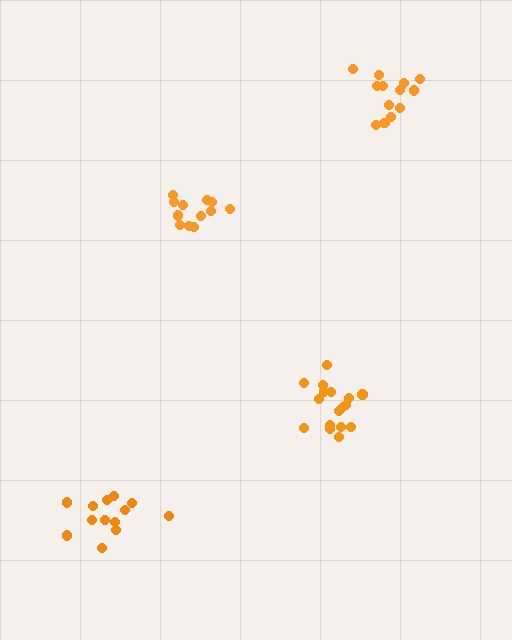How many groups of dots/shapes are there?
There are 4 groups.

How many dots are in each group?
Group 1: 17 dots, Group 2: 12 dots, Group 3: 13 dots, Group 4: 13 dots (55 total).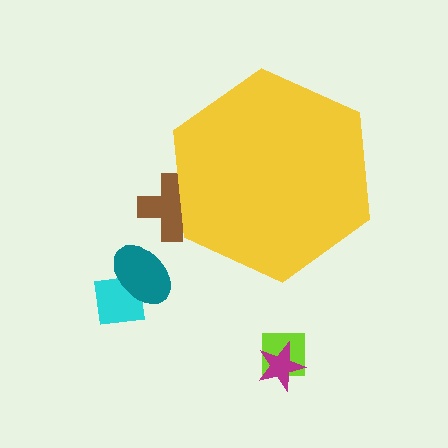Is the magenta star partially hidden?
No, the magenta star is fully visible.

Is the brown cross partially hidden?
Yes, the brown cross is partially hidden behind the yellow hexagon.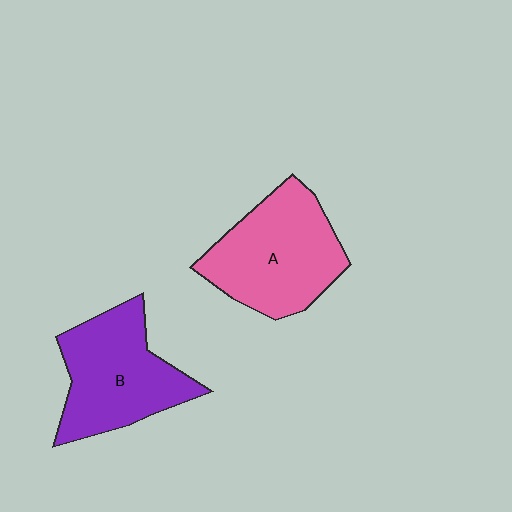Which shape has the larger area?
Shape A (pink).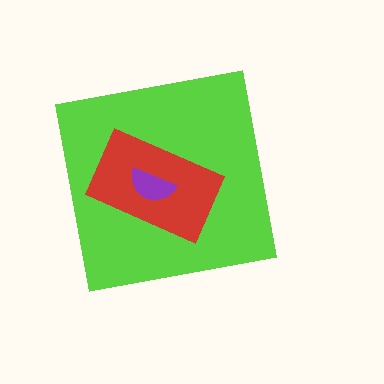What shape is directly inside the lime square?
The red rectangle.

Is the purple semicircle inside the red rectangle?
Yes.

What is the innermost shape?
The purple semicircle.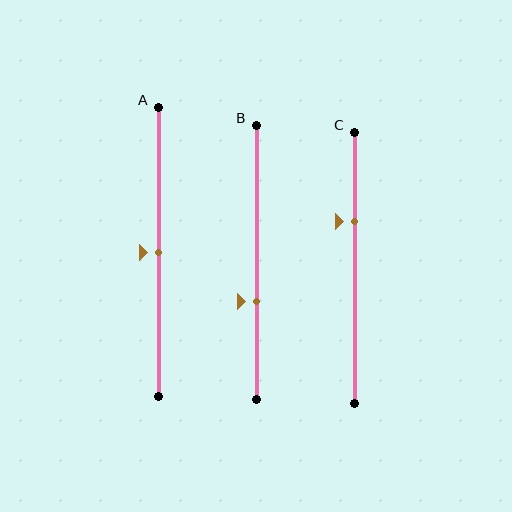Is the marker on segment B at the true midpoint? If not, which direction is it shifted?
No, the marker on segment B is shifted downward by about 14% of the segment length.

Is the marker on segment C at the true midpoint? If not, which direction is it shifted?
No, the marker on segment C is shifted upward by about 17% of the segment length.